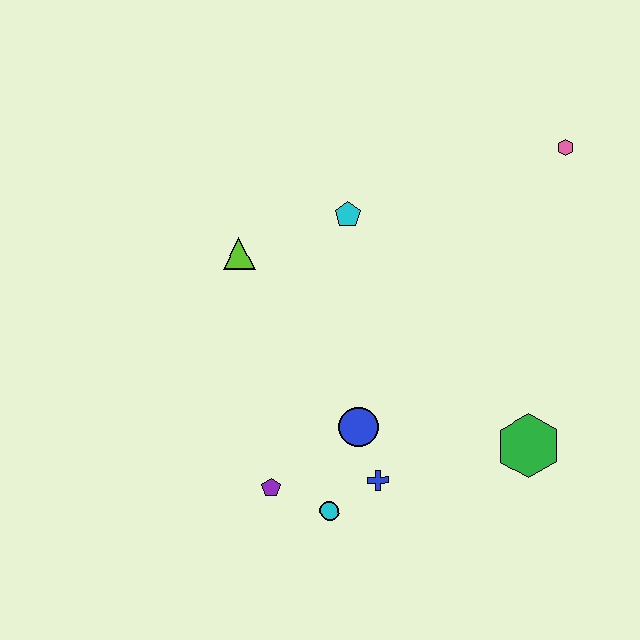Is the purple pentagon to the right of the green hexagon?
No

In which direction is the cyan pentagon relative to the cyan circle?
The cyan pentagon is above the cyan circle.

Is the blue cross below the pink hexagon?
Yes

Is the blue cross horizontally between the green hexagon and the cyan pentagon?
Yes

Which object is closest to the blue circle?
The blue cross is closest to the blue circle.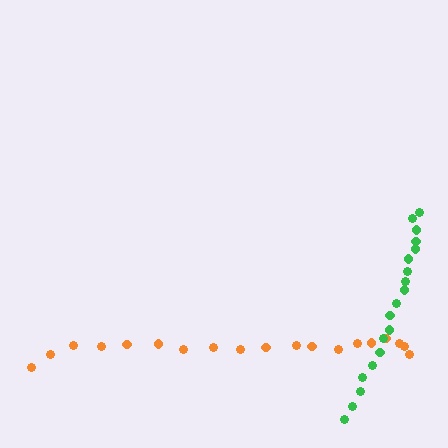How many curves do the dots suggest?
There are 2 distinct paths.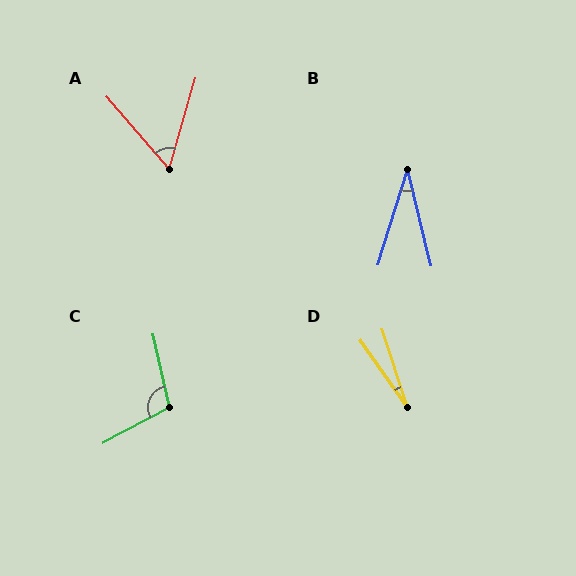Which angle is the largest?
C, at approximately 105 degrees.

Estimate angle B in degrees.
Approximately 31 degrees.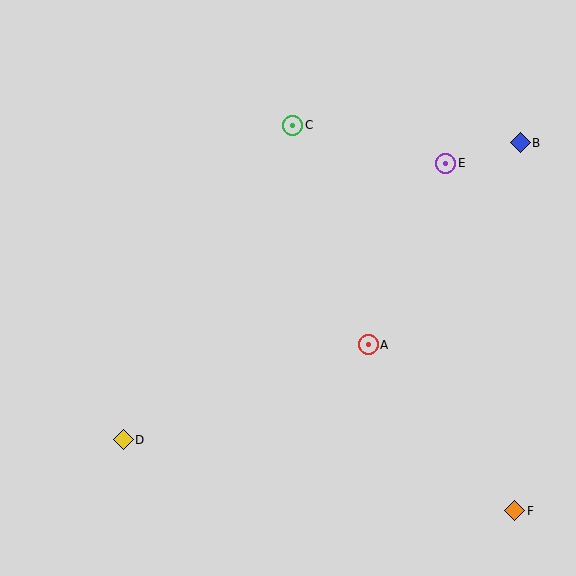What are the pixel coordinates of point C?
Point C is at (293, 125).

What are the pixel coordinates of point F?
Point F is at (515, 511).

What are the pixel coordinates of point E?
Point E is at (446, 163).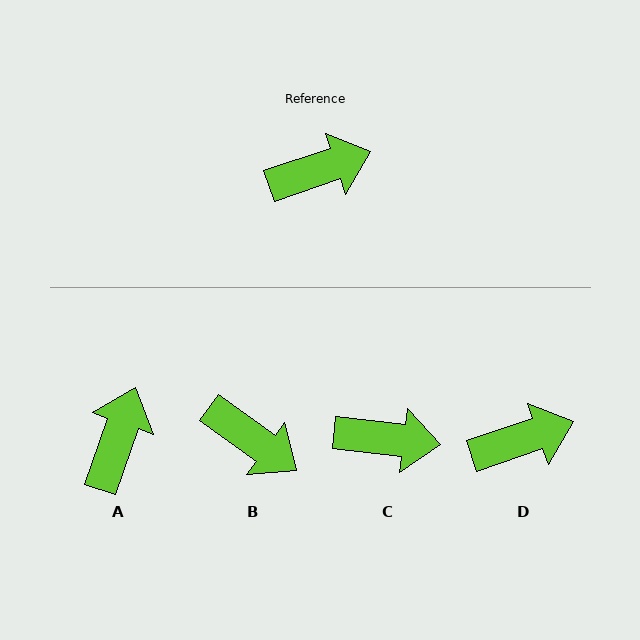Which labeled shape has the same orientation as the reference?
D.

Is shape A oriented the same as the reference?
No, it is off by about 52 degrees.